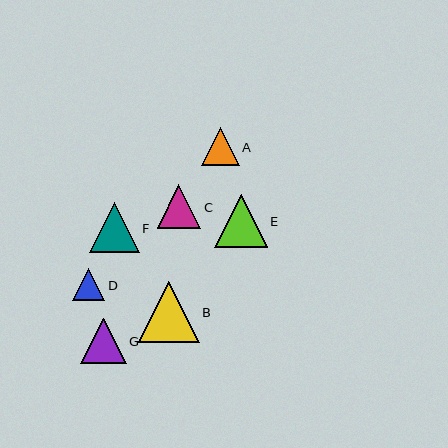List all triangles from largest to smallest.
From largest to smallest: B, E, F, G, C, A, D.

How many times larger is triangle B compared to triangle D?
Triangle B is approximately 1.9 times the size of triangle D.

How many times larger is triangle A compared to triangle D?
Triangle A is approximately 1.2 times the size of triangle D.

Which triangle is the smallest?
Triangle D is the smallest with a size of approximately 32 pixels.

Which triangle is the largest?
Triangle B is the largest with a size of approximately 61 pixels.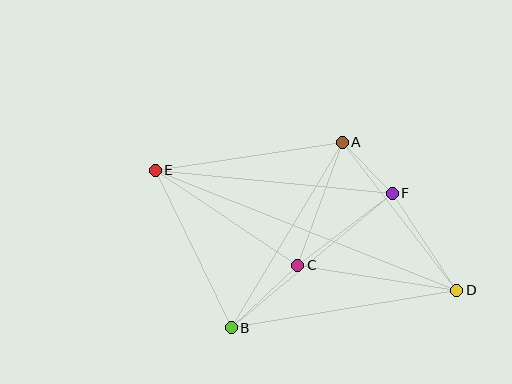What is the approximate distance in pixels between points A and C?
The distance between A and C is approximately 131 pixels.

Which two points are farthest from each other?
Points D and E are farthest from each other.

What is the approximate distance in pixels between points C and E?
The distance between C and E is approximately 171 pixels.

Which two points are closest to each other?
Points A and F are closest to each other.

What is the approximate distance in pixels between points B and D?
The distance between B and D is approximately 229 pixels.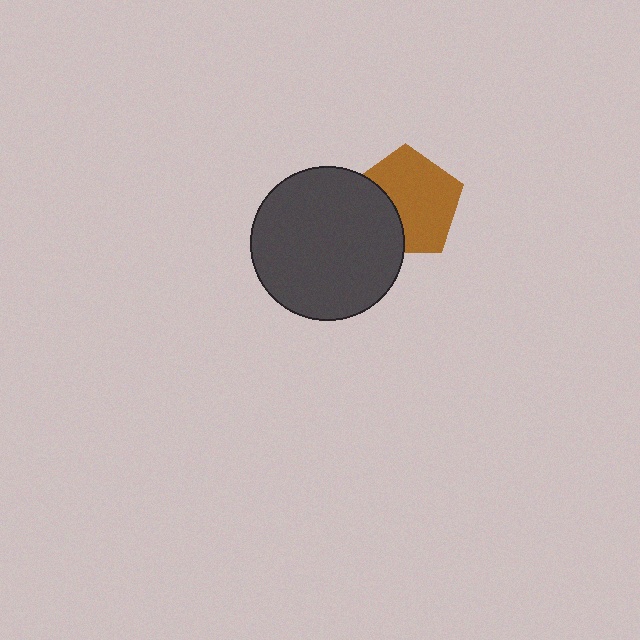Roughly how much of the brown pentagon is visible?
Most of it is visible (roughly 68%).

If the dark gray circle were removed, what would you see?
You would see the complete brown pentagon.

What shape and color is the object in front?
The object in front is a dark gray circle.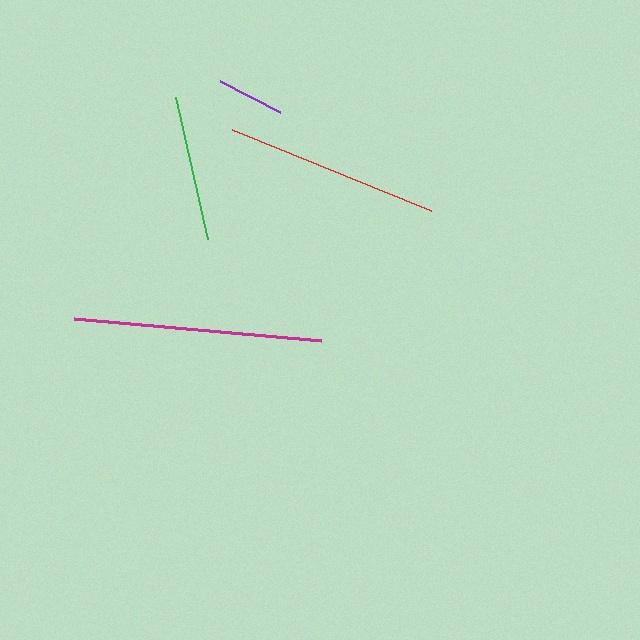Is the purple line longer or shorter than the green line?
The green line is longer than the purple line.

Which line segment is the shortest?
The purple line is the shortest at approximately 68 pixels.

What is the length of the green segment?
The green segment is approximately 146 pixels long.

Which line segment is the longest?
The magenta line is the longest at approximately 248 pixels.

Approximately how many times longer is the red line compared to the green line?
The red line is approximately 1.5 times the length of the green line.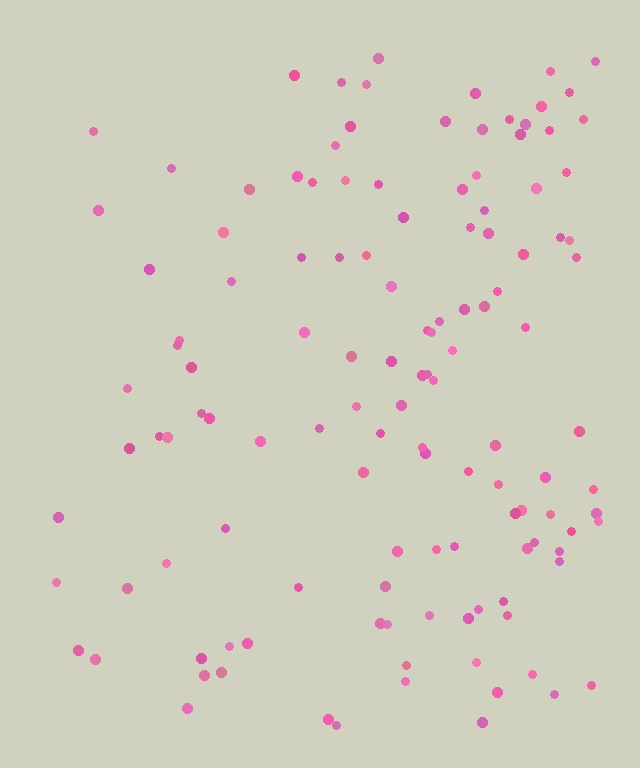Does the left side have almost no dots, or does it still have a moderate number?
Still a moderate number, just noticeably fewer than the right.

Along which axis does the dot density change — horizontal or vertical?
Horizontal.